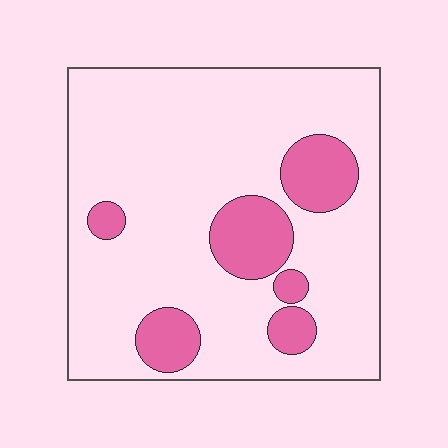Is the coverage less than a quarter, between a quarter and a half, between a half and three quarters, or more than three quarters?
Less than a quarter.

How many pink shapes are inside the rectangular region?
6.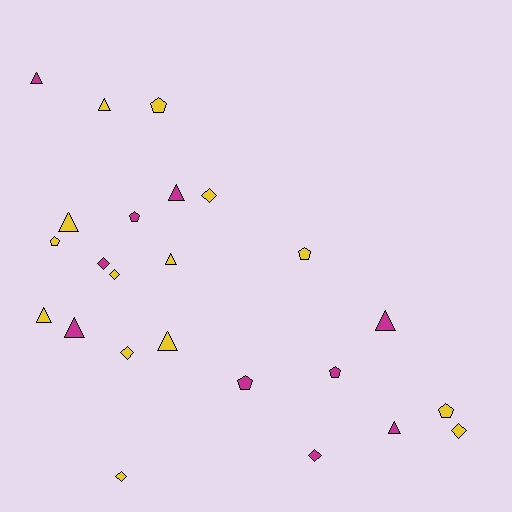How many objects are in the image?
There are 24 objects.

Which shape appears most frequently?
Triangle, with 10 objects.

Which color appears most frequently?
Yellow, with 14 objects.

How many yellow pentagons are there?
There are 4 yellow pentagons.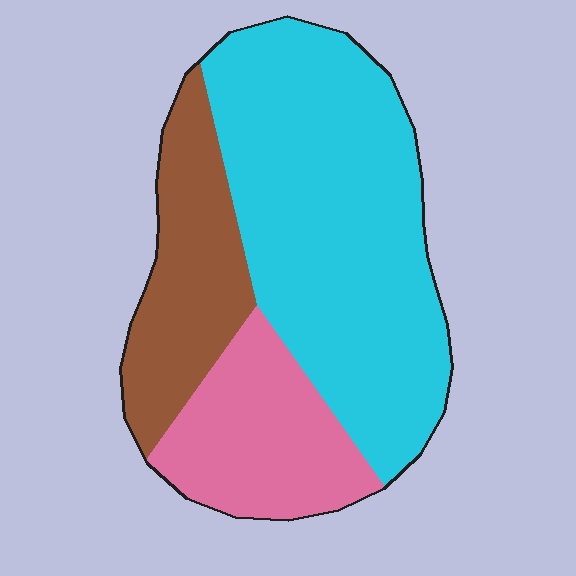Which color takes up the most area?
Cyan, at roughly 55%.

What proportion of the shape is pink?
Pink covers 22% of the shape.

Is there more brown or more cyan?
Cyan.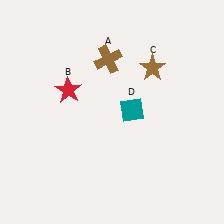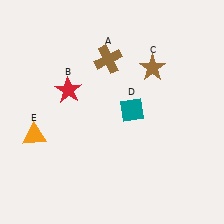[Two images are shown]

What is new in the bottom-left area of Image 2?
An orange triangle (E) was added in the bottom-left area of Image 2.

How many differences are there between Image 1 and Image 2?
There is 1 difference between the two images.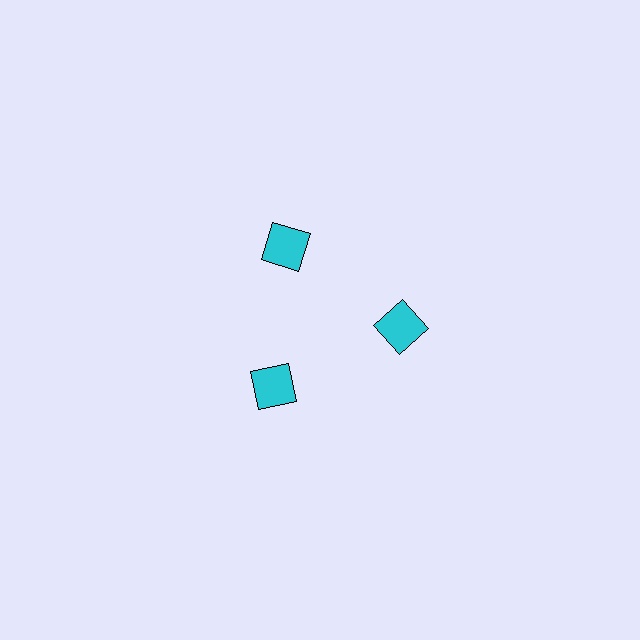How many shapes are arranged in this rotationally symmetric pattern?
There are 3 shapes, arranged in 3 groups of 1.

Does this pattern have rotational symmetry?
Yes, this pattern has 3-fold rotational symmetry. It looks the same after rotating 120 degrees around the center.